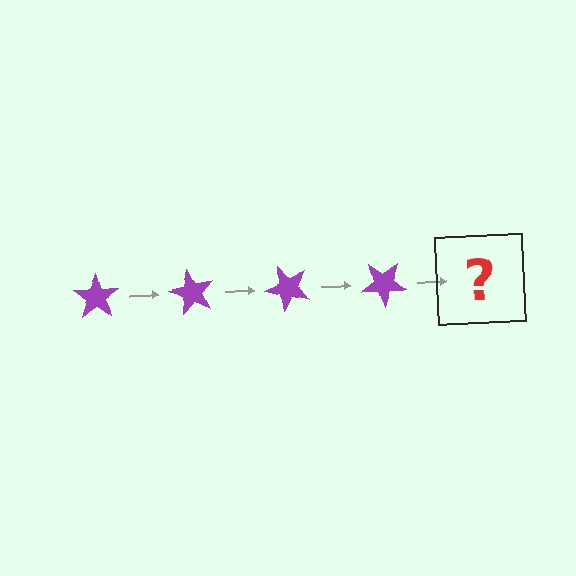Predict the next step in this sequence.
The next step is a purple star rotated 240 degrees.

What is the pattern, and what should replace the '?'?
The pattern is that the star rotates 60 degrees each step. The '?' should be a purple star rotated 240 degrees.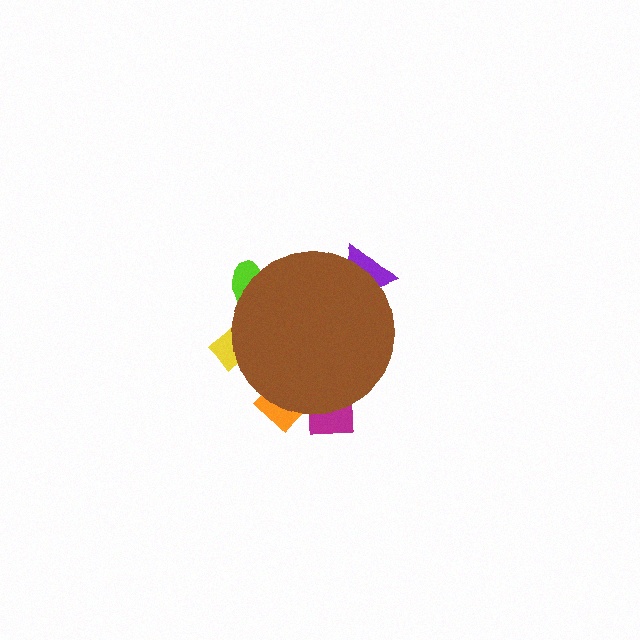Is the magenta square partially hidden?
Yes, the magenta square is partially hidden behind the brown circle.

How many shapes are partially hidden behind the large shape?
5 shapes are partially hidden.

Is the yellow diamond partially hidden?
Yes, the yellow diamond is partially hidden behind the brown circle.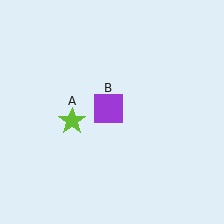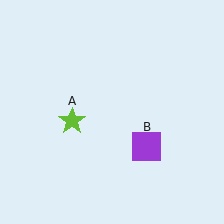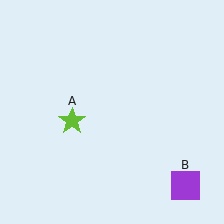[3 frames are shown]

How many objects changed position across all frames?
1 object changed position: purple square (object B).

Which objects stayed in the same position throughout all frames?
Lime star (object A) remained stationary.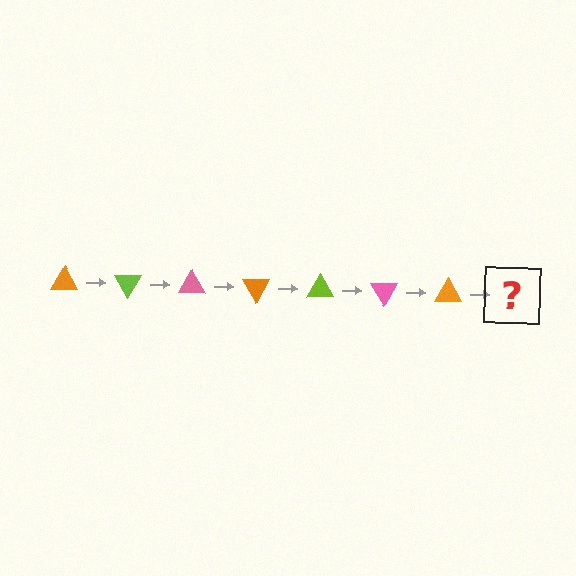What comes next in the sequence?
The next element should be a lime triangle, rotated 420 degrees from the start.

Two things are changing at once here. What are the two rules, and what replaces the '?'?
The two rules are that it rotates 60 degrees each step and the color cycles through orange, lime, and pink. The '?' should be a lime triangle, rotated 420 degrees from the start.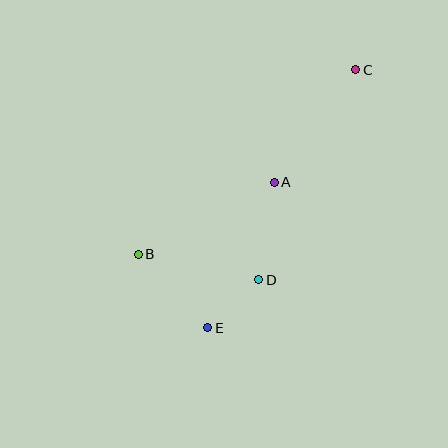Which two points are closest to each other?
Points D and E are closest to each other.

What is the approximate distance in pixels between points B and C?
The distance between B and C is approximately 285 pixels.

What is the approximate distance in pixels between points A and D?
The distance between A and D is approximately 99 pixels.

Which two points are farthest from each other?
Points C and E are farthest from each other.